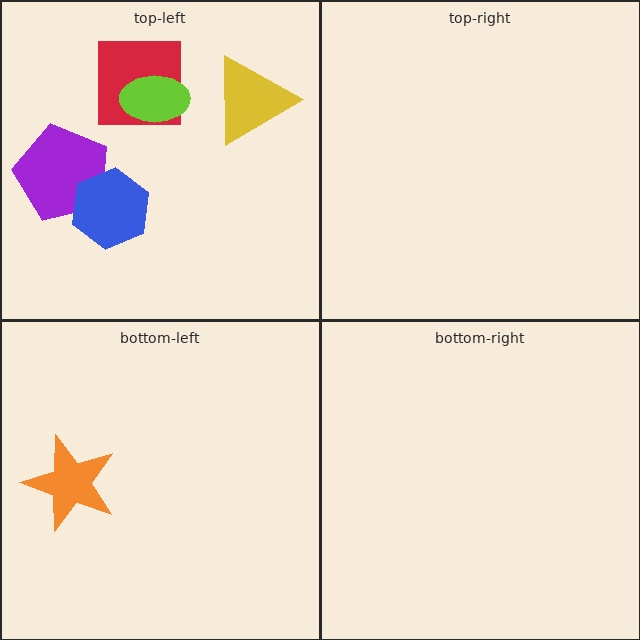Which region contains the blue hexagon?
The top-left region.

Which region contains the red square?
The top-left region.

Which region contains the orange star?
The bottom-left region.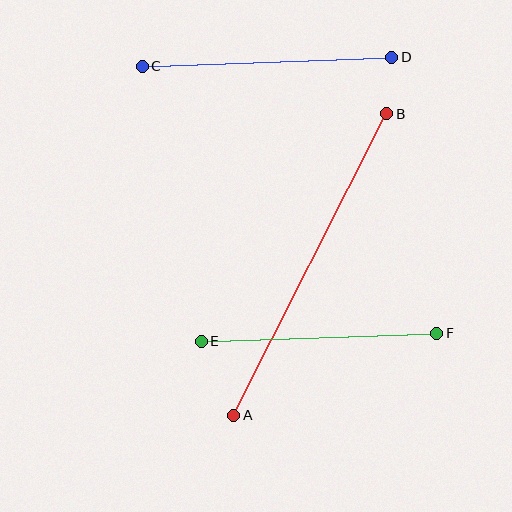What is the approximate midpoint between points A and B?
The midpoint is at approximately (310, 265) pixels.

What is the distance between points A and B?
The distance is approximately 338 pixels.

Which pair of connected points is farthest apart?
Points A and B are farthest apart.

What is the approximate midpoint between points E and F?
The midpoint is at approximately (319, 337) pixels.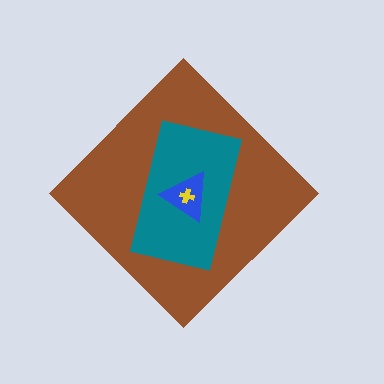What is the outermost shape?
The brown diamond.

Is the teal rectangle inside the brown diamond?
Yes.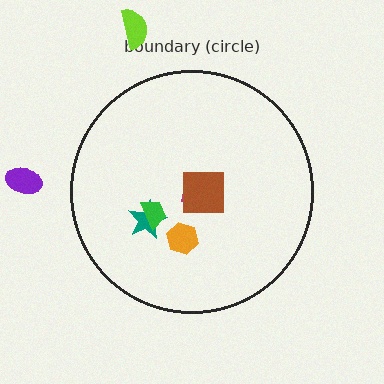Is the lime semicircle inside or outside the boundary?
Outside.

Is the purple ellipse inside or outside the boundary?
Outside.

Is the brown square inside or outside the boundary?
Inside.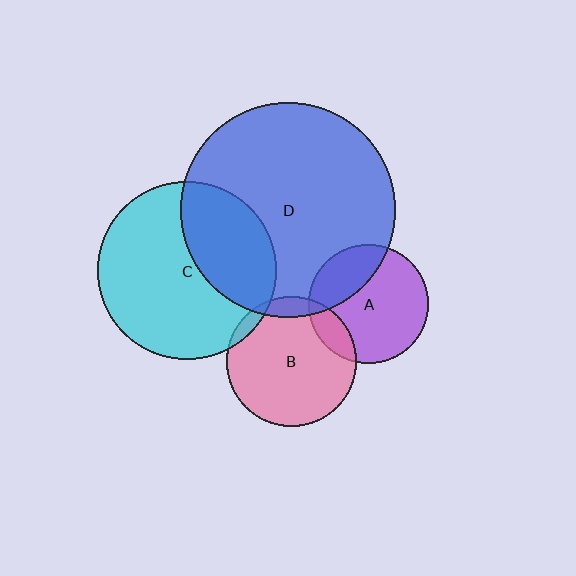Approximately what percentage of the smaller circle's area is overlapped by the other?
Approximately 35%.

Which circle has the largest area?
Circle D (blue).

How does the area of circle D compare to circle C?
Approximately 1.5 times.